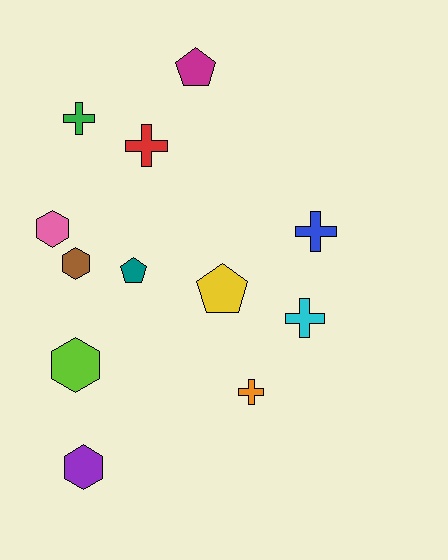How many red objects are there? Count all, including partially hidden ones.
There is 1 red object.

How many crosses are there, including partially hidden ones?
There are 5 crosses.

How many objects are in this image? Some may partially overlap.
There are 12 objects.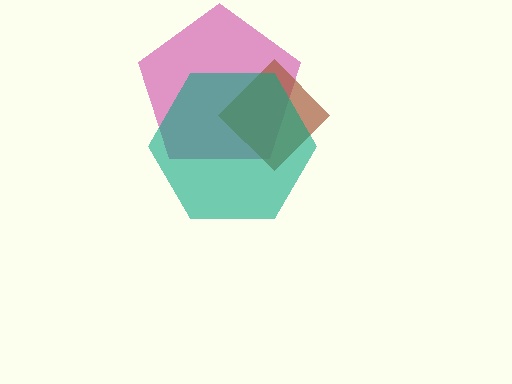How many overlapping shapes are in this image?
There are 3 overlapping shapes in the image.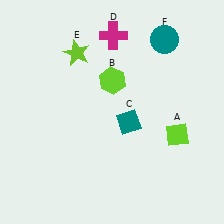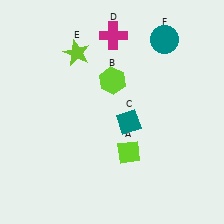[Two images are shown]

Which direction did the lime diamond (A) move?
The lime diamond (A) moved left.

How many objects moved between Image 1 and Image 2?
1 object moved between the two images.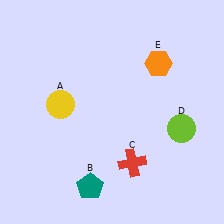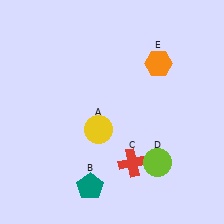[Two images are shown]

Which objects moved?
The objects that moved are: the yellow circle (A), the lime circle (D).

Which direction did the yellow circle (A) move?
The yellow circle (A) moved right.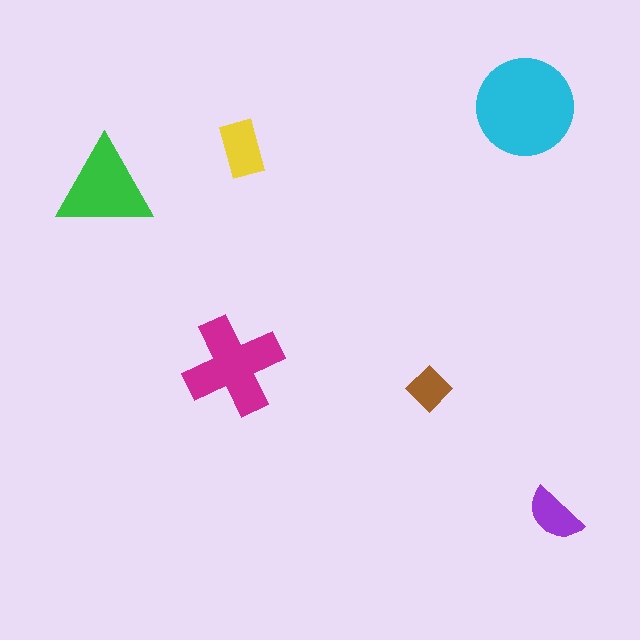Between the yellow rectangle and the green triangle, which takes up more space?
The green triangle.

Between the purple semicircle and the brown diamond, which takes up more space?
The purple semicircle.